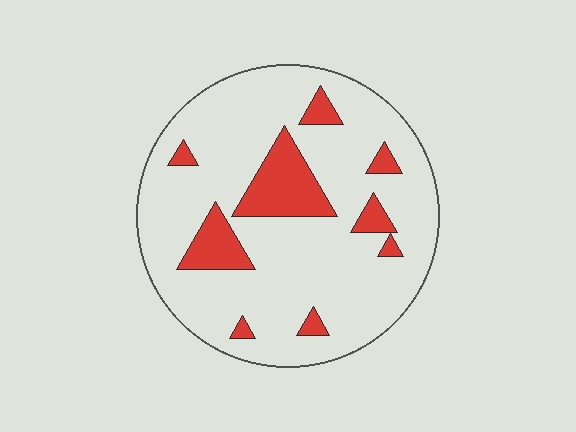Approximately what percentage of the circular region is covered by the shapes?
Approximately 15%.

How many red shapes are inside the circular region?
9.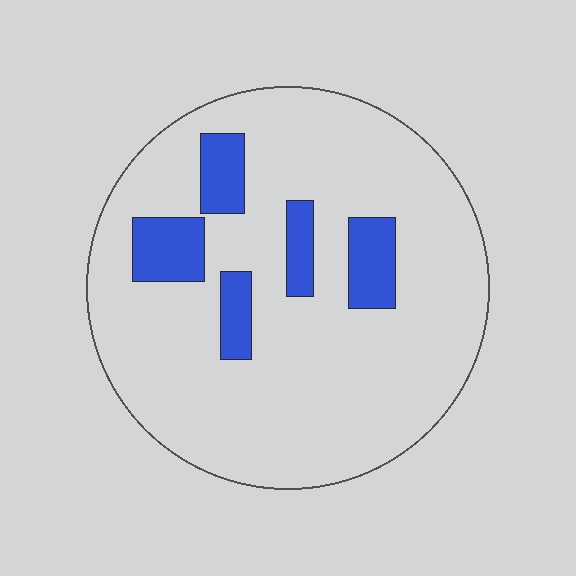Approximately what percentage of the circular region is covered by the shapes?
Approximately 15%.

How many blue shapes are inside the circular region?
5.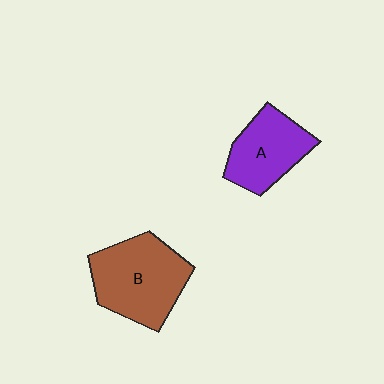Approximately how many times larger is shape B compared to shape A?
Approximately 1.4 times.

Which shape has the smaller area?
Shape A (purple).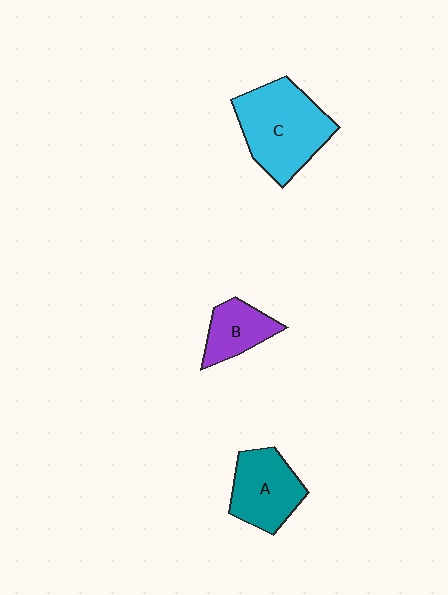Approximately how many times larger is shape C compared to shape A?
Approximately 1.4 times.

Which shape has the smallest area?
Shape B (purple).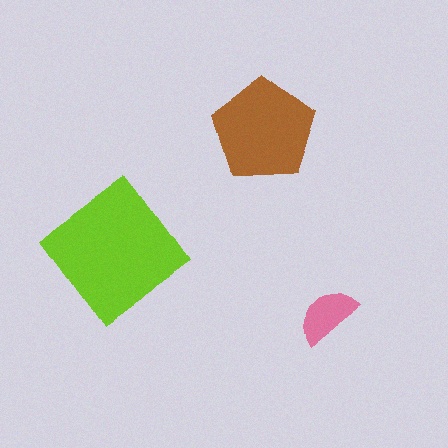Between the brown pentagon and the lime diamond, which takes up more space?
The lime diamond.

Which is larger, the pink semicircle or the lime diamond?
The lime diamond.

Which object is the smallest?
The pink semicircle.